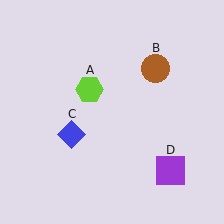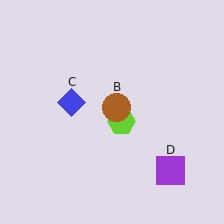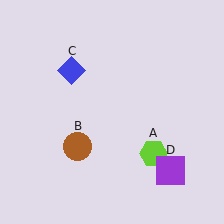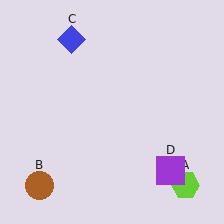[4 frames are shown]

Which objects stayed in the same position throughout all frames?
Purple square (object D) remained stationary.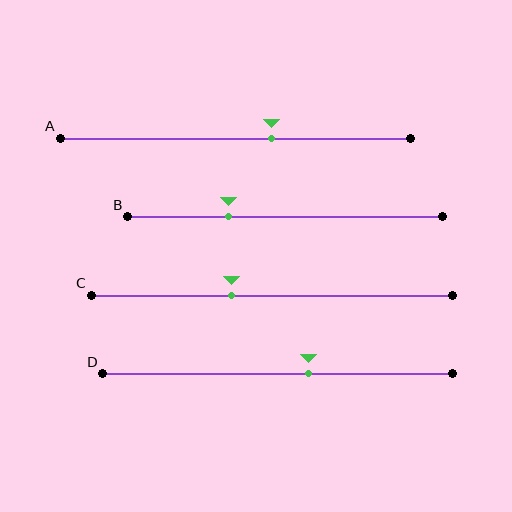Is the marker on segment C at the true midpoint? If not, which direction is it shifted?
No, the marker on segment C is shifted to the left by about 11% of the segment length.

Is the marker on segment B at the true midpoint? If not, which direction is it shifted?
No, the marker on segment B is shifted to the left by about 18% of the segment length.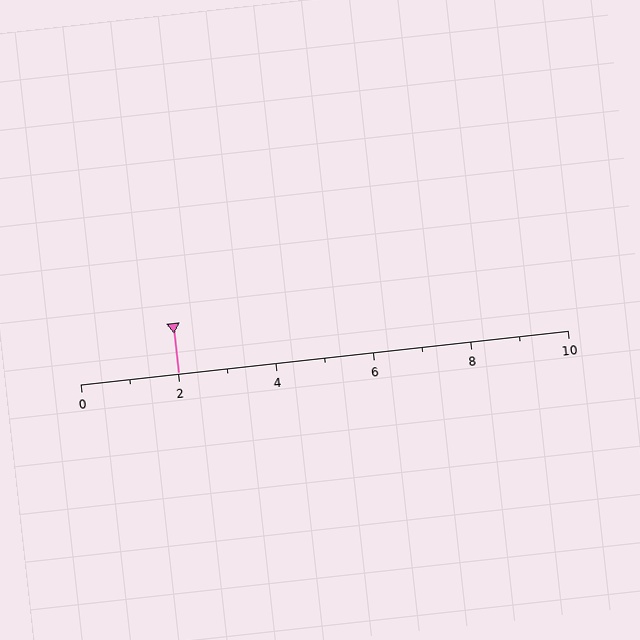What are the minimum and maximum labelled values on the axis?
The axis runs from 0 to 10.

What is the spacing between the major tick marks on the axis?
The major ticks are spaced 2 apart.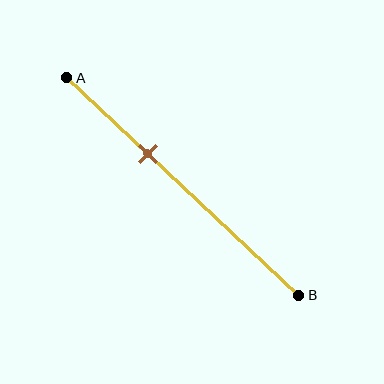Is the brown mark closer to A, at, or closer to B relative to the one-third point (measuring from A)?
The brown mark is approximately at the one-third point of segment AB.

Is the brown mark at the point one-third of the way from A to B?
Yes, the mark is approximately at the one-third point.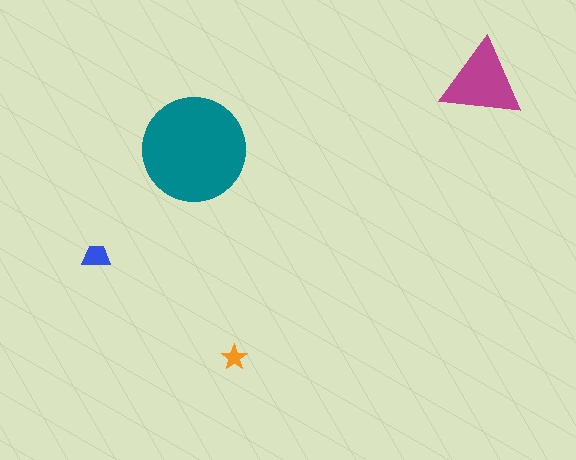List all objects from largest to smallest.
The teal circle, the magenta triangle, the blue trapezoid, the orange star.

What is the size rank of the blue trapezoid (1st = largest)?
3rd.